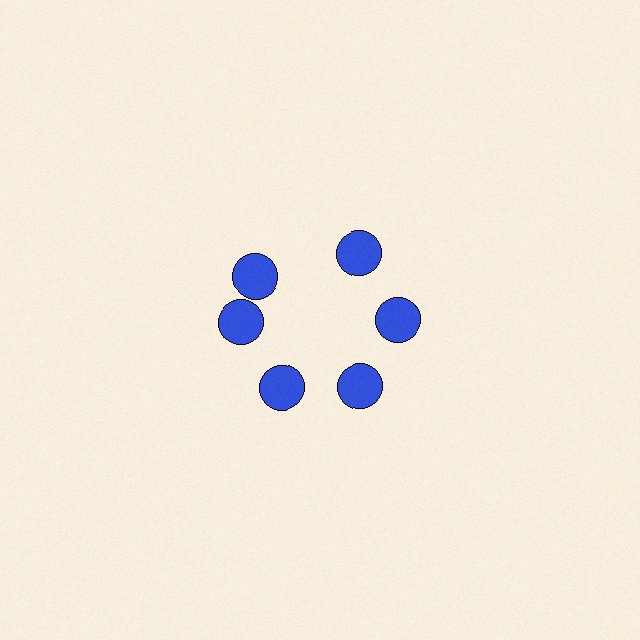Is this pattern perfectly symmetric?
No. The 6 blue circles are arranged in a ring, but one element near the 11 o'clock position is rotated out of alignment along the ring, breaking the 6-fold rotational symmetry.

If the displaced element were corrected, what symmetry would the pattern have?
It would have 6-fold rotational symmetry — the pattern would map onto itself every 60 degrees.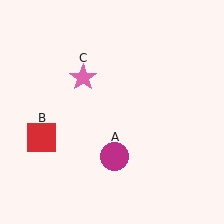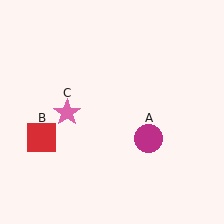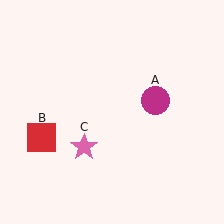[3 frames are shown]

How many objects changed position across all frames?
2 objects changed position: magenta circle (object A), pink star (object C).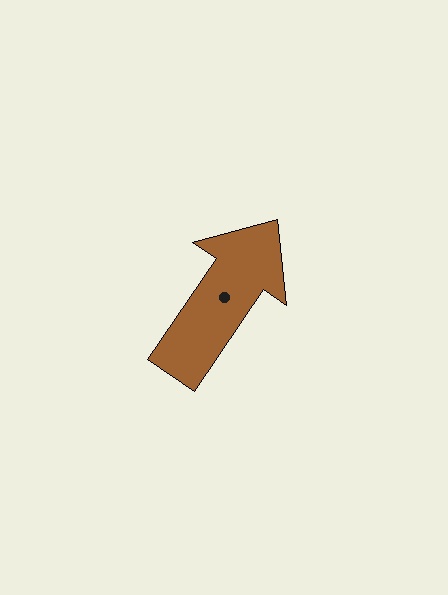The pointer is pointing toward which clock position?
Roughly 1 o'clock.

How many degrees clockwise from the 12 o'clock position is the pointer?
Approximately 34 degrees.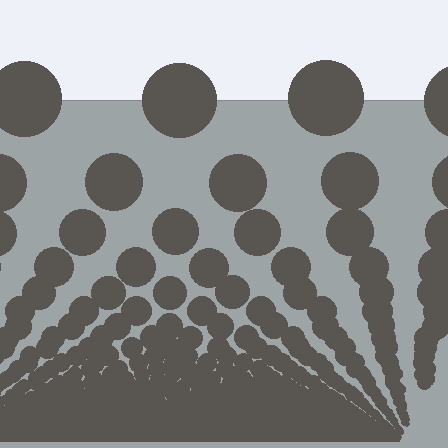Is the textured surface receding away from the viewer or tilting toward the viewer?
The surface appears to tilt toward the viewer. Texture elements get larger and sparser toward the top.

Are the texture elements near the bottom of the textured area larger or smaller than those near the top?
Smaller. The gradient is inverted — elements near the bottom are smaller and denser.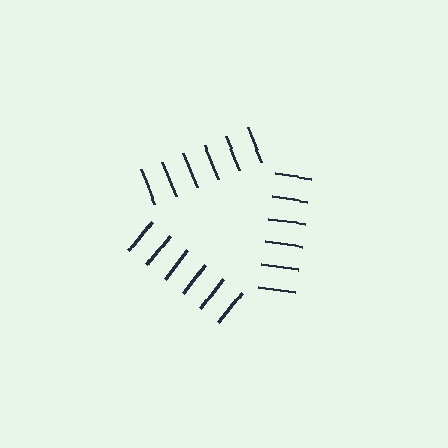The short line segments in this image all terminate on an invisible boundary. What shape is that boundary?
An illusory triangle — the line segments terminate on its edges but no continuous stroke is drawn.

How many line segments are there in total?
18 — 6 along each of the 3 edges.